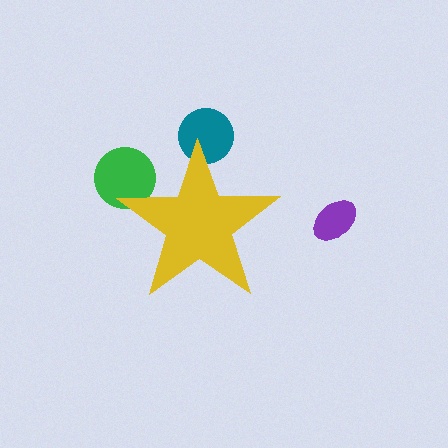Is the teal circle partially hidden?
Yes, the teal circle is partially hidden behind the yellow star.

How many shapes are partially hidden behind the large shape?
2 shapes are partially hidden.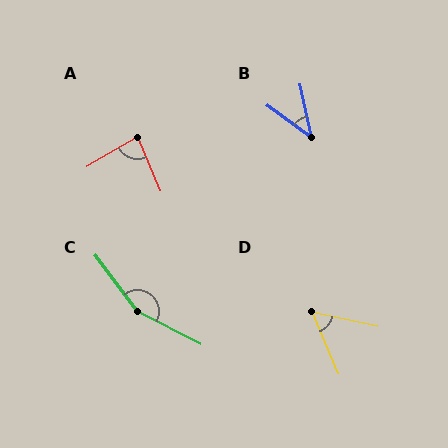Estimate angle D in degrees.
Approximately 55 degrees.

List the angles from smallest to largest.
B (41°), D (55°), A (82°), C (154°).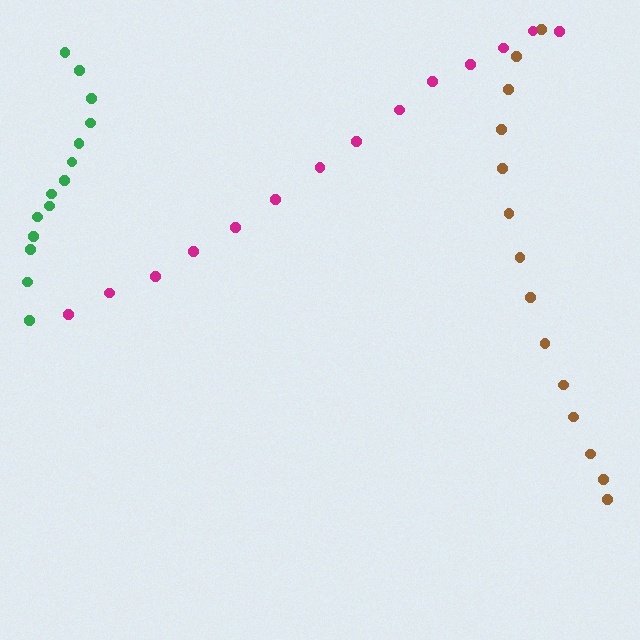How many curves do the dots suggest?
There are 3 distinct paths.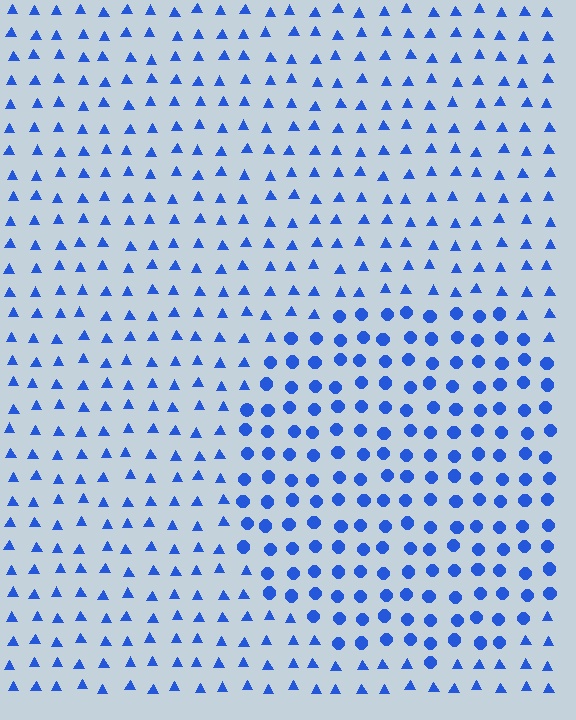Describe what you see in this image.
The image is filled with small blue elements arranged in a uniform grid. A circle-shaped region contains circles, while the surrounding area contains triangles. The boundary is defined purely by the change in element shape.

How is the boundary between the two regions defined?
The boundary is defined by a change in element shape: circles inside vs. triangles outside. All elements share the same color and spacing.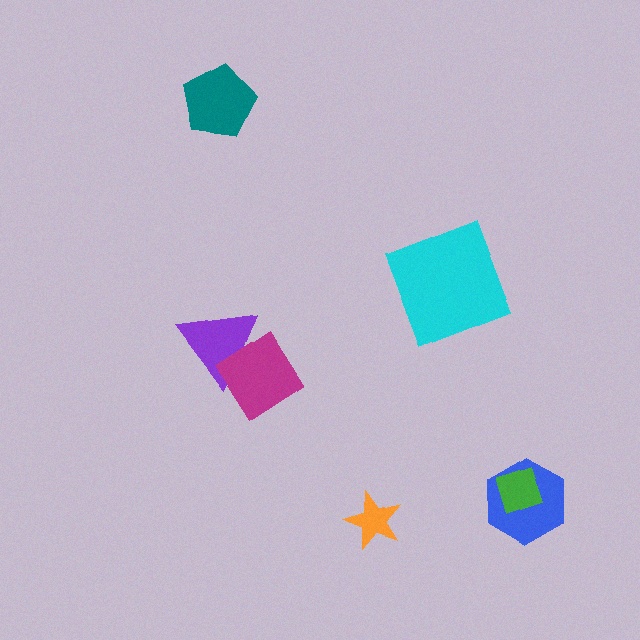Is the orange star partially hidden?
No, no other shape covers it.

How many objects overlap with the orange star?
0 objects overlap with the orange star.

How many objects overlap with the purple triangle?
1 object overlaps with the purple triangle.